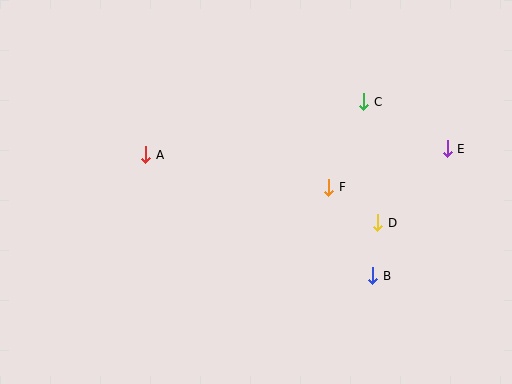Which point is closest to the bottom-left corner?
Point A is closest to the bottom-left corner.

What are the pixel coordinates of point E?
Point E is at (447, 149).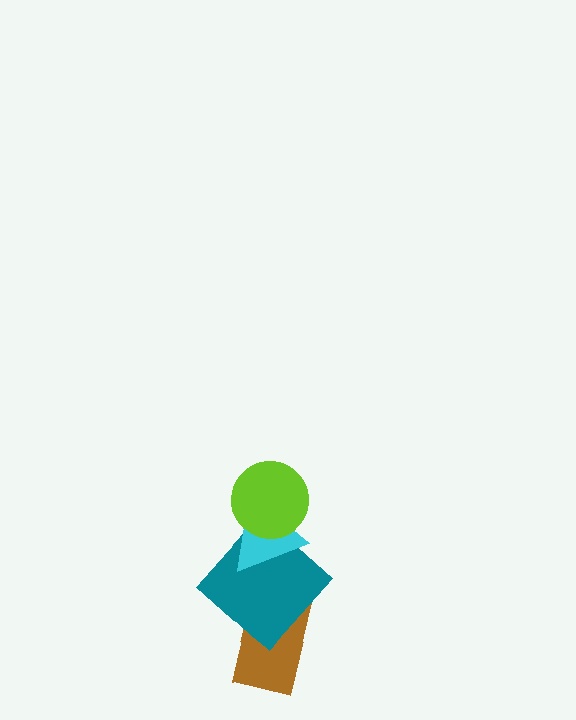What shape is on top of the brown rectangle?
The teal diamond is on top of the brown rectangle.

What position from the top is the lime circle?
The lime circle is 1st from the top.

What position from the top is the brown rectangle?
The brown rectangle is 4th from the top.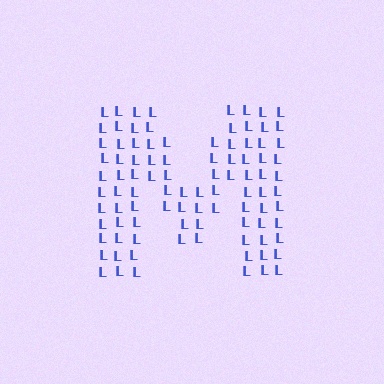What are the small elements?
The small elements are letter L's.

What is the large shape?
The large shape is the letter M.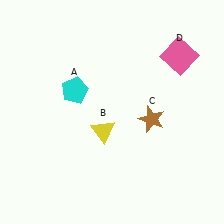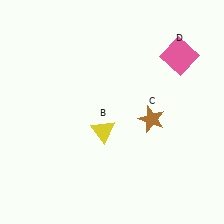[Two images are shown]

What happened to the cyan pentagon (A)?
The cyan pentagon (A) was removed in Image 2. It was in the top-left area of Image 1.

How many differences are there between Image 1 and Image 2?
There is 1 difference between the two images.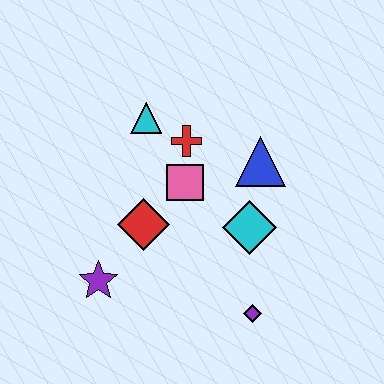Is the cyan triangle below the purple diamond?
No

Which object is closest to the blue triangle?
The cyan diamond is closest to the blue triangle.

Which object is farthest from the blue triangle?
The purple star is farthest from the blue triangle.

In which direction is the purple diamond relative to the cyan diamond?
The purple diamond is below the cyan diamond.